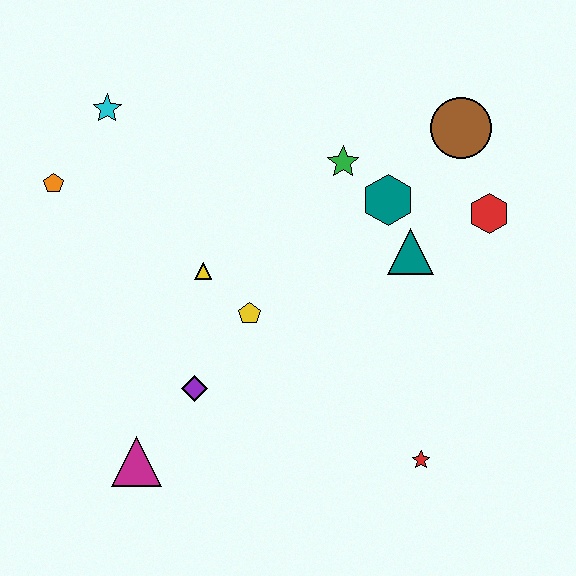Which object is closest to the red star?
The teal triangle is closest to the red star.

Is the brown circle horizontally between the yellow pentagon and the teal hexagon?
No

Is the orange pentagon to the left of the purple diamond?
Yes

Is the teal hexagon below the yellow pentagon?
No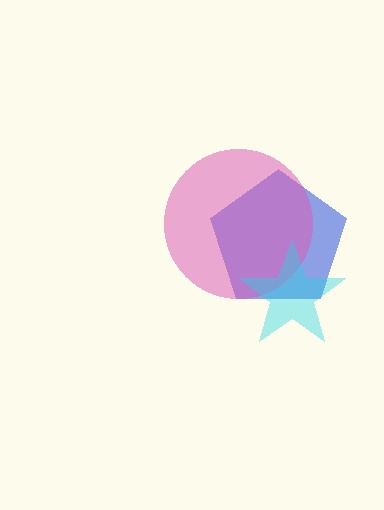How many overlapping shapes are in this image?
There are 3 overlapping shapes in the image.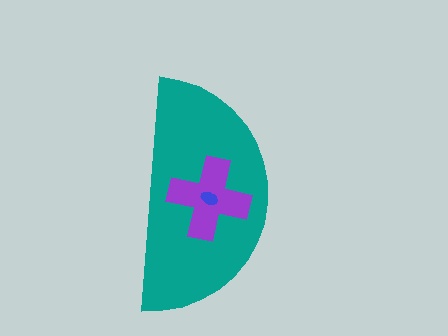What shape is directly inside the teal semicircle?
The purple cross.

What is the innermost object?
The blue ellipse.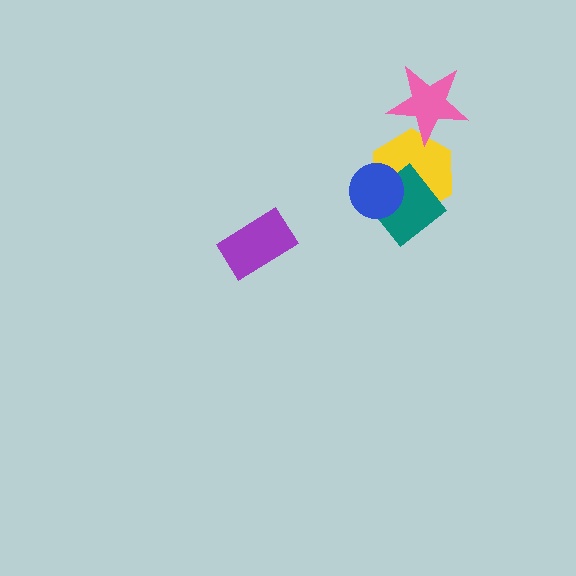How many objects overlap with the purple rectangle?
0 objects overlap with the purple rectangle.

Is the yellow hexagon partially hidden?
Yes, it is partially covered by another shape.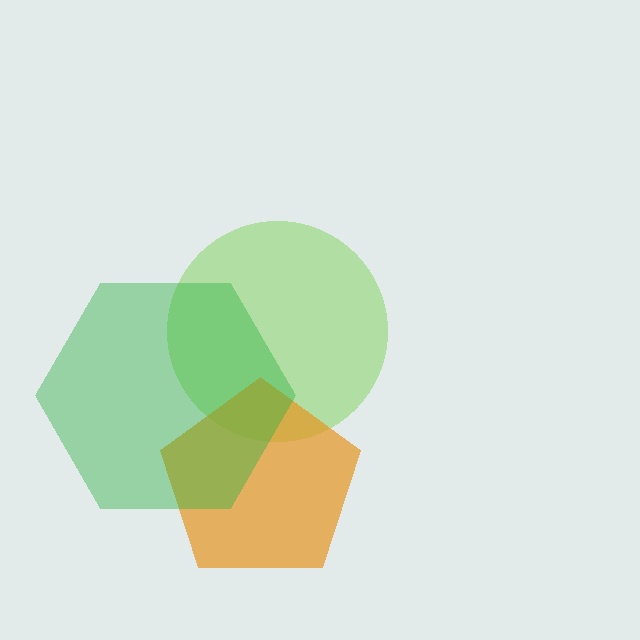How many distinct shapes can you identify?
There are 3 distinct shapes: a lime circle, an orange pentagon, a green hexagon.